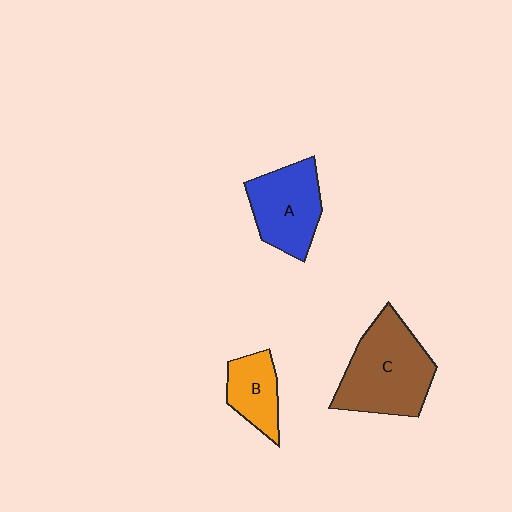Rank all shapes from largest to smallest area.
From largest to smallest: C (brown), A (blue), B (orange).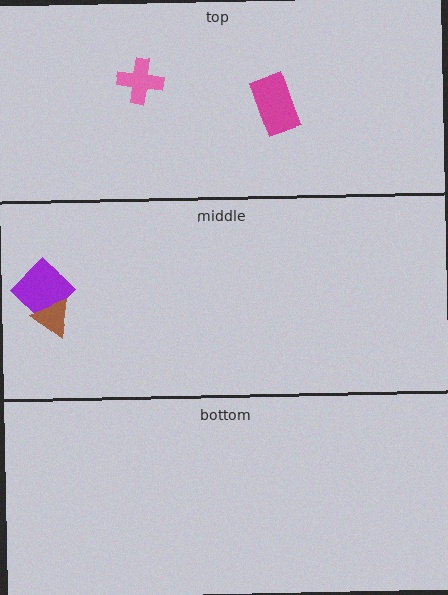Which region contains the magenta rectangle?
The top region.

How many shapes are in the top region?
2.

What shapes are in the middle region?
The purple diamond, the brown triangle.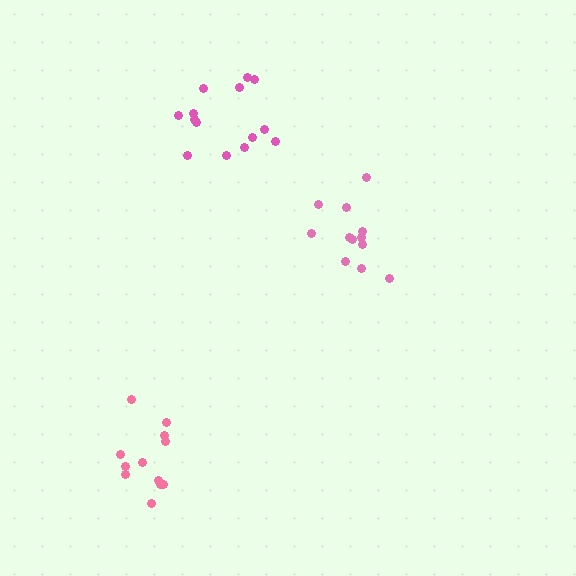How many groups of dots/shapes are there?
There are 3 groups.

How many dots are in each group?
Group 1: 12 dots, Group 2: 12 dots, Group 3: 14 dots (38 total).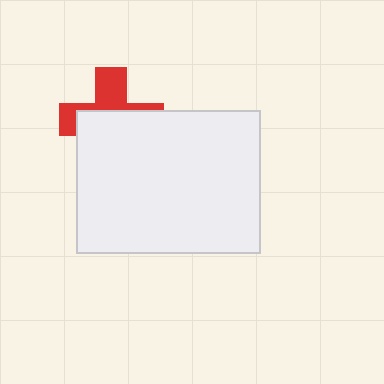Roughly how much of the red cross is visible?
A small part of it is visible (roughly 39%).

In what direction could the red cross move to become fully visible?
The red cross could move up. That would shift it out from behind the white rectangle entirely.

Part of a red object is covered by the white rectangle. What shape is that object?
It is a cross.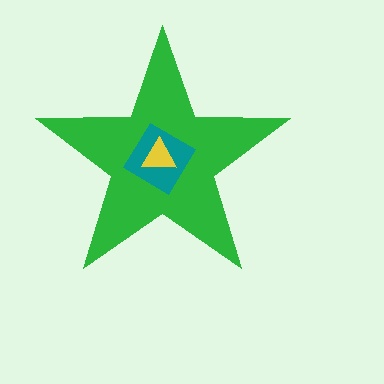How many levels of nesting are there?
3.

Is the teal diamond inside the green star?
Yes.